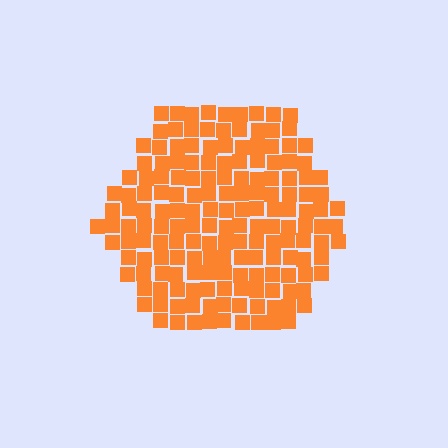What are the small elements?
The small elements are squares.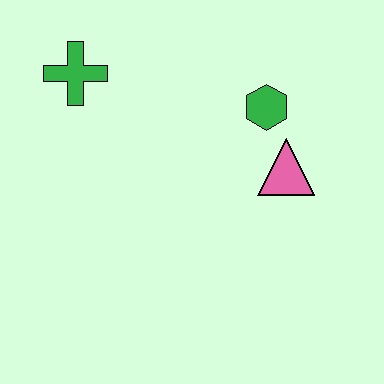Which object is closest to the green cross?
The green hexagon is closest to the green cross.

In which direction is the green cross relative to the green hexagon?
The green cross is to the left of the green hexagon.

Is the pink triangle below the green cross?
Yes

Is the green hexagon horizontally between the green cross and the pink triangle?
Yes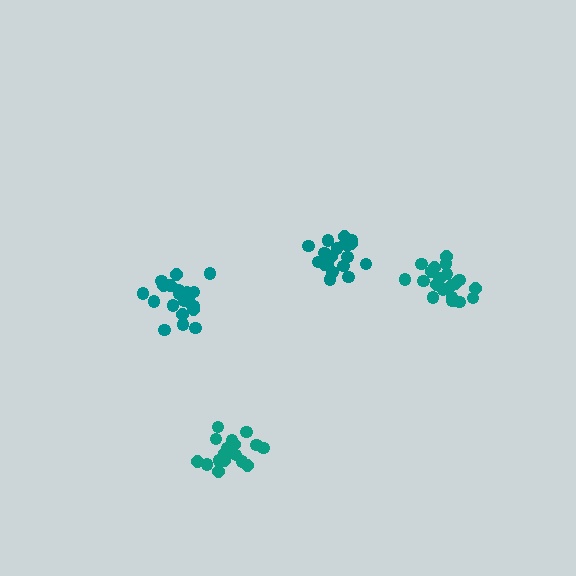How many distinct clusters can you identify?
There are 4 distinct clusters.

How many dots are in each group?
Group 1: 21 dots, Group 2: 20 dots, Group 3: 20 dots, Group 4: 18 dots (79 total).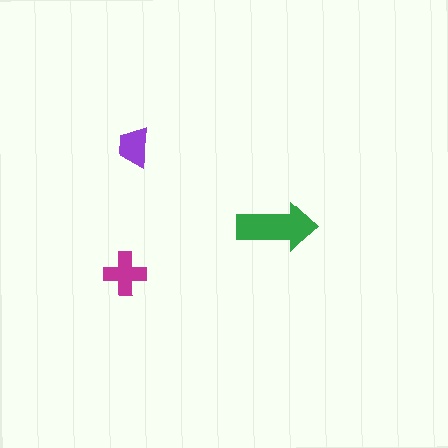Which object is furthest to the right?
The green arrow is rightmost.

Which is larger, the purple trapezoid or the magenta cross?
The magenta cross.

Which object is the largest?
The green arrow.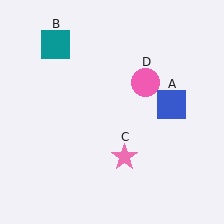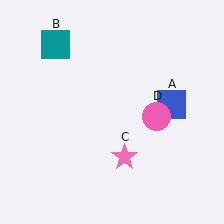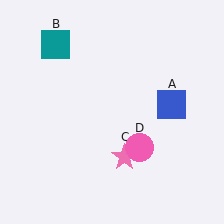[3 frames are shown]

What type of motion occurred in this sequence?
The pink circle (object D) rotated clockwise around the center of the scene.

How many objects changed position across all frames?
1 object changed position: pink circle (object D).